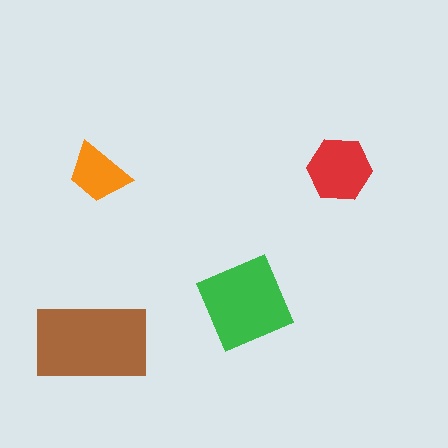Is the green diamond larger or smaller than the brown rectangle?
Smaller.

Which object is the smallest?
The orange trapezoid.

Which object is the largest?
The brown rectangle.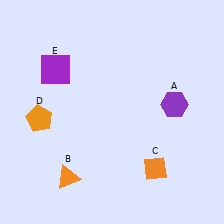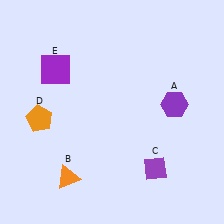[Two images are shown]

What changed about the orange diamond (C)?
In Image 1, C is orange. In Image 2, it changed to purple.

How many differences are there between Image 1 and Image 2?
There is 1 difference between the two images.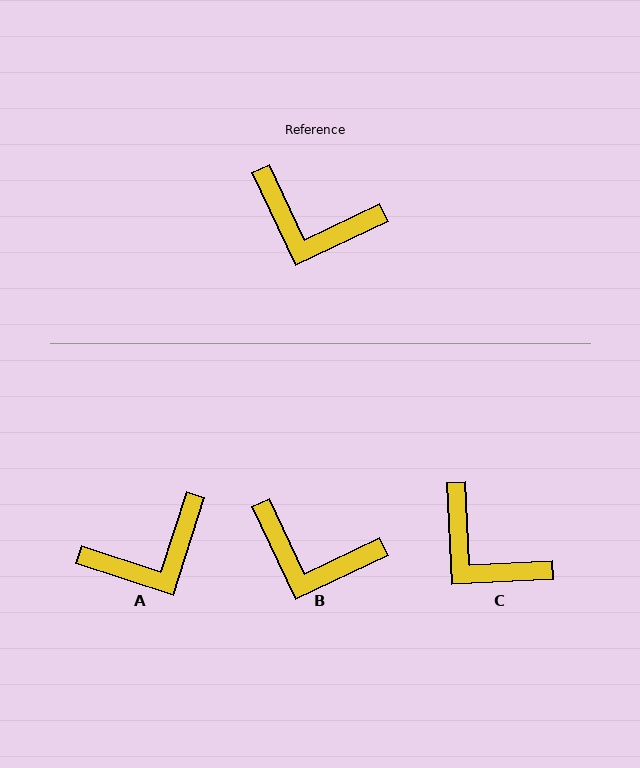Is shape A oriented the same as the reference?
No, it is off by about 47 degrees.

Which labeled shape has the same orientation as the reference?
B.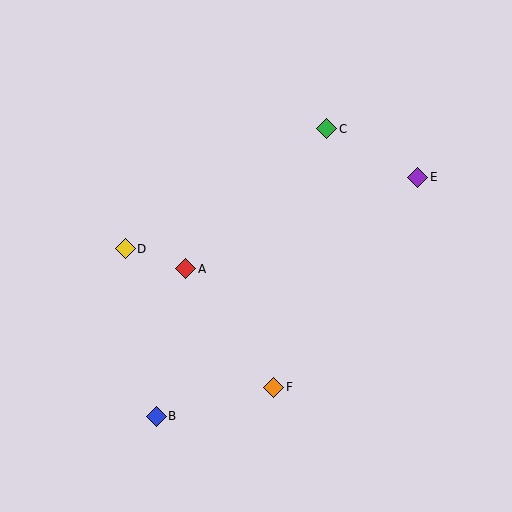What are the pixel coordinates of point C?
Point C is at (327, 129).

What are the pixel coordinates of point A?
Point A is at (186, 269).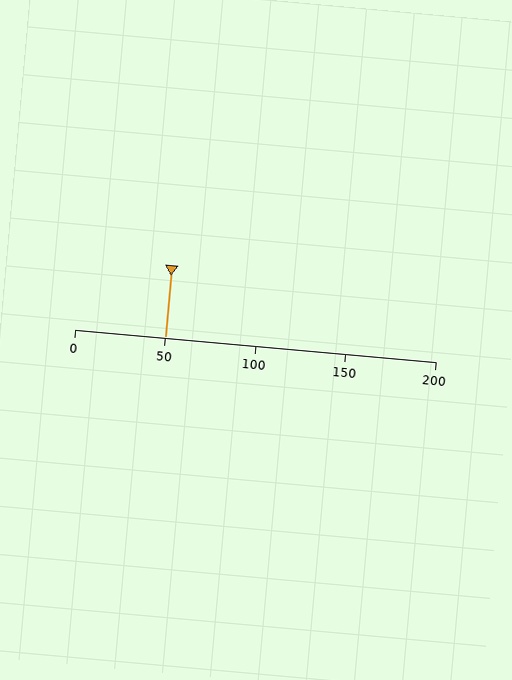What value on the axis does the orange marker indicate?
The marker indicates approximately 50.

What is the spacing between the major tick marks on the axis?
The major ticks are spaced 50 apart.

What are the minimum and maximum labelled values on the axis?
The axis runs from 0 to 200.